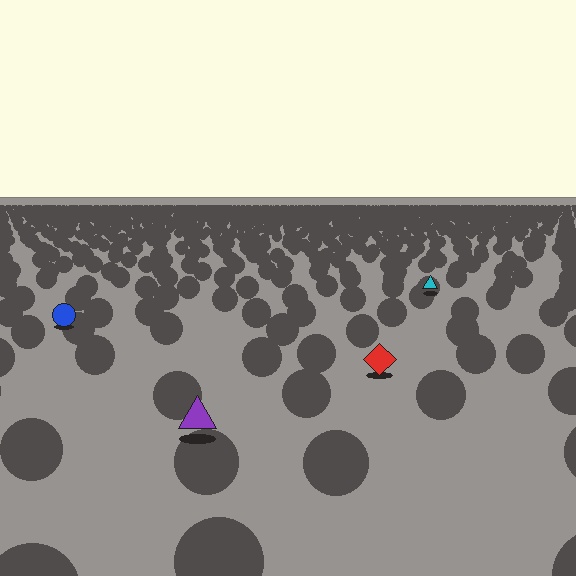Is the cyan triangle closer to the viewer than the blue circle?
No. The blue circle is closer — you can tell from the texture gradient: the ground texture is coarser near it.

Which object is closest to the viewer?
The purple triangle is closest. The texture marks near it are larger and more spread out.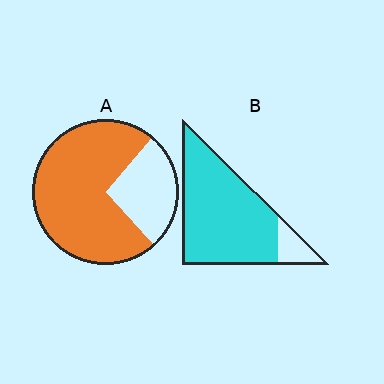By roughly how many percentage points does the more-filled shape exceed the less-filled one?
By roughly 15 percentage points (B over A).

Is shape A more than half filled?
Yes.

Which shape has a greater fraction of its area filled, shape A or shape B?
Shape B.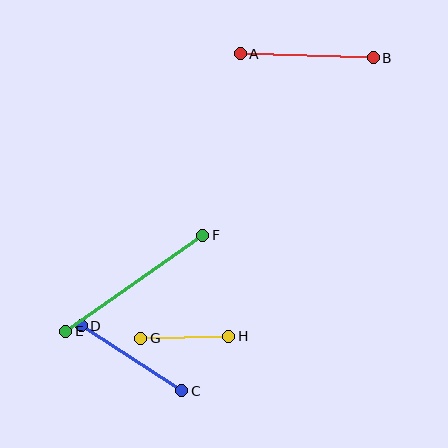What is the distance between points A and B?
The distance is approximately 133 pixels.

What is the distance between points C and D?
The distance is approximately 120 pixels.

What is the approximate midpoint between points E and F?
The midpoint is at approximately (134, 283) pixels.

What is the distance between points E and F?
The distance is approximately 167 pixels.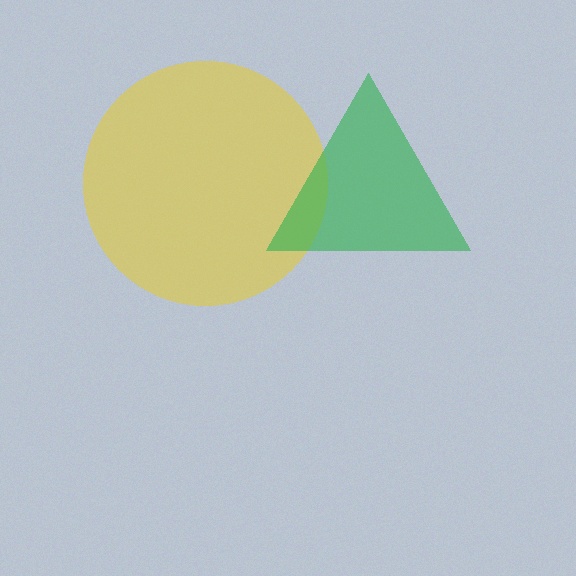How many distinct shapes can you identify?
There are 2 distinct shapes: a yellow circle, a green triangle.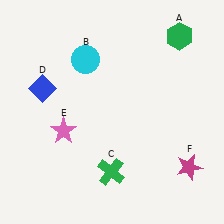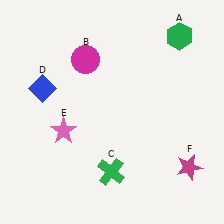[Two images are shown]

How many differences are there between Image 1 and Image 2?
There is 1 difference between the two images.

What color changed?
The circle (B) changed from cyan in Image 1 to magenta in Image 2.